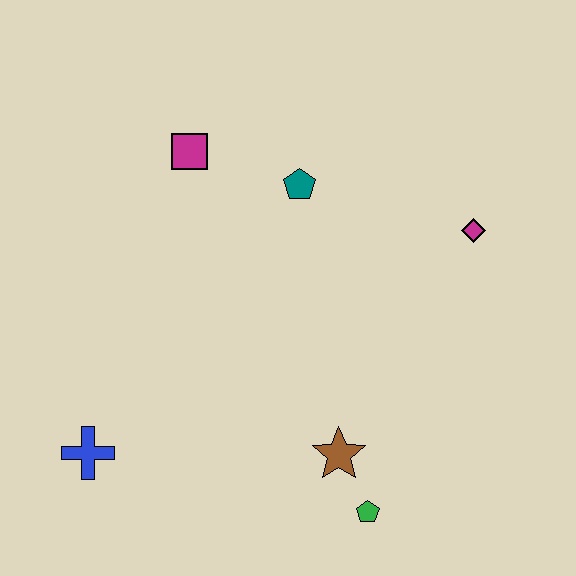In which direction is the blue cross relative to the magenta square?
The blue cross is below the magenta square.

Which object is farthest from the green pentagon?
The magenta square is farthest from the green pentagon.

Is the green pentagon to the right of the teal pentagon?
Yes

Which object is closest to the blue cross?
The brown star is closest to the blue cross.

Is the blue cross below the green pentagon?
No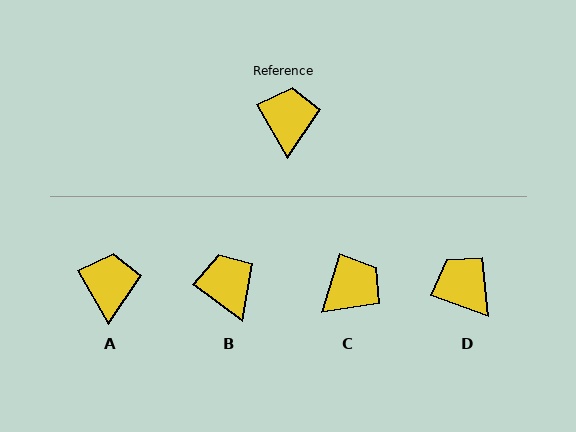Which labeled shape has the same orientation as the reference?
A.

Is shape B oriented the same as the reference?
No, it is off by about 23 degrees.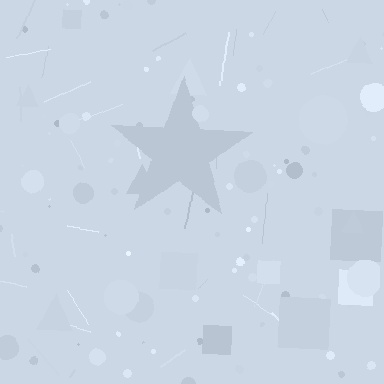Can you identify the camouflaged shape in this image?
The camouflaged shape is a star.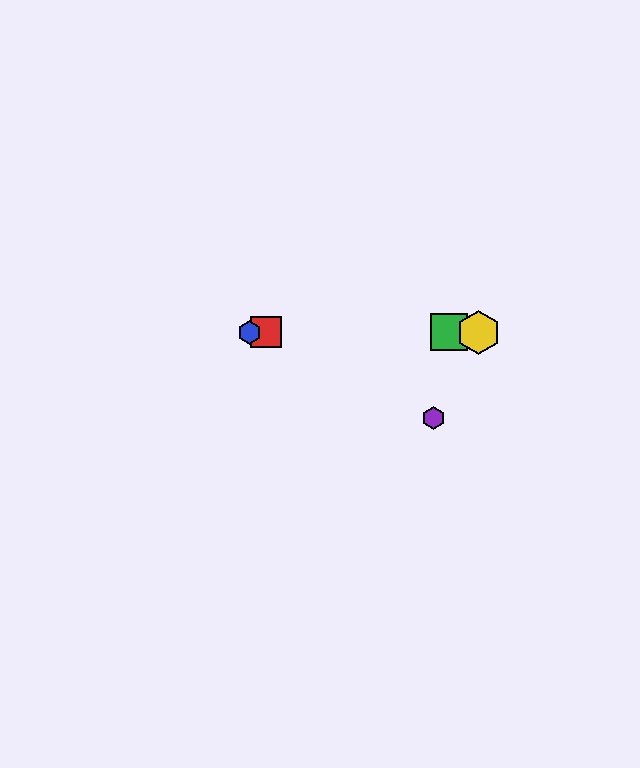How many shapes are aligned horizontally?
4 shapes (the red square, the blue hexagon, the green square, the yellow hexagon) are aligned horizontally.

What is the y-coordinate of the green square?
The green square is at y≈332.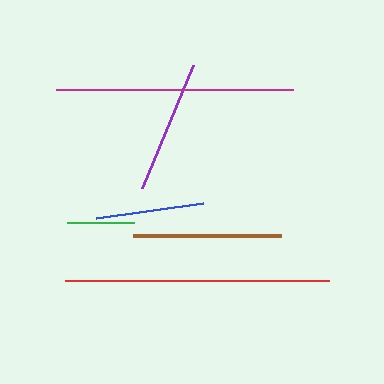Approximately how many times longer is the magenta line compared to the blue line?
The magenta line is approximately 2.2 times the length of the blue line.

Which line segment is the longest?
The red line is the longest at approximately 264 pixels.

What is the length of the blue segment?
The blue segment is approximately 108 pixels long.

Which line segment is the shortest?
The green line is the shortest at approximately 67 pixels.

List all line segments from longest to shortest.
From longest to shortest: red, magenta, brown, purple, blue, green.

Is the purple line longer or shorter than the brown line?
The brown line is longer than the purple line.